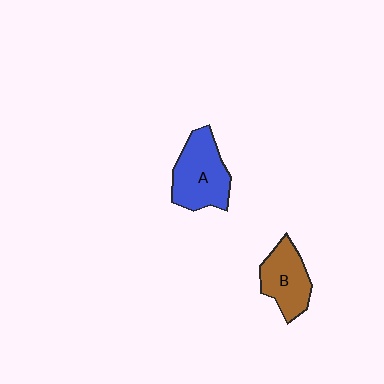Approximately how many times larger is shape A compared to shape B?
Approximately 1.3 times.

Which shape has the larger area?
Shape A (blue).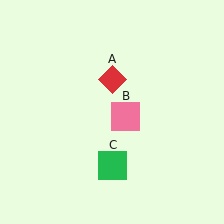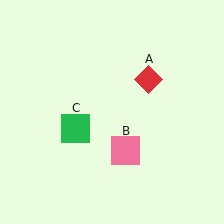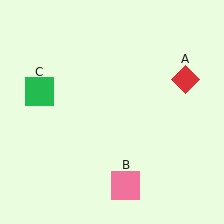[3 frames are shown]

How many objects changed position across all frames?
3 objects changed position: red diamond (object A), pink square (object B), green square (object C).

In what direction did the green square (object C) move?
The green square (object C) moved up and to the left.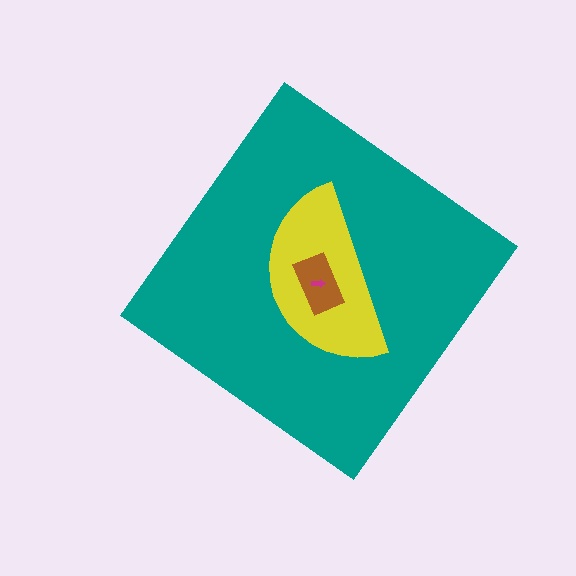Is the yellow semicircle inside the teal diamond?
Yes.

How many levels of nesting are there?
4.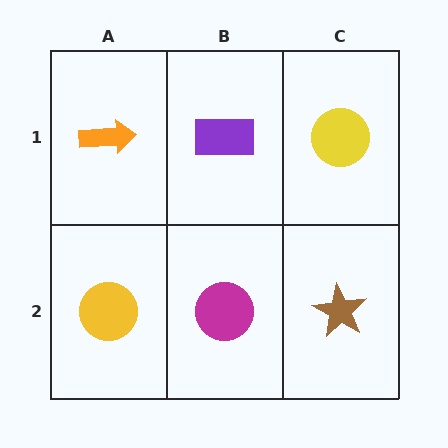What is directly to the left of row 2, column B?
A yellow circle.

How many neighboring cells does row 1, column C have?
2.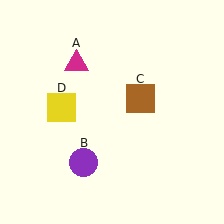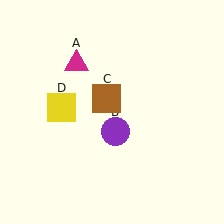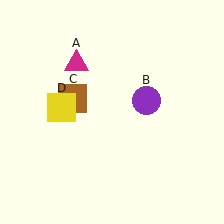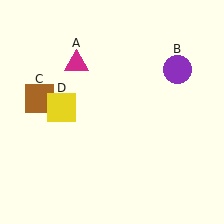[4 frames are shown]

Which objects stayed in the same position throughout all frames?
Magenta triangle (object A) and yellow square (object D) remained stationary.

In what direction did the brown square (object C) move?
The brown square (object C) moved left.